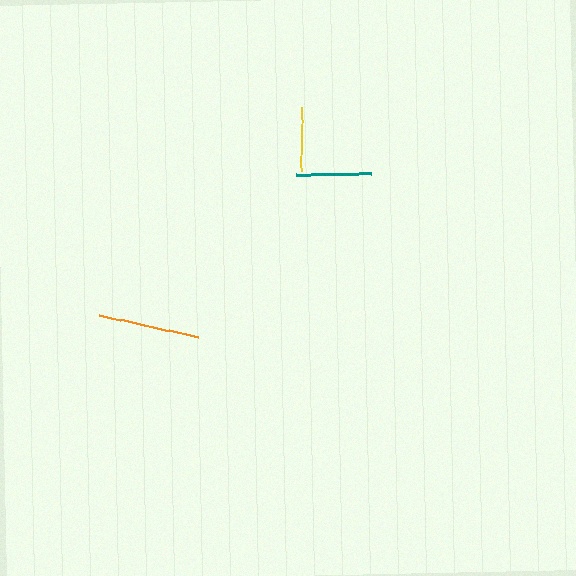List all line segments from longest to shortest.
From longest to shortest: orange, teal, yellow.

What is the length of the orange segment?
The orange segment is approximately 103 pixels long.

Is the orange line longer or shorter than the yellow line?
The orange line is longer than the yellow line.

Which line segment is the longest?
The orange line is the longest at approximately 103 pixels.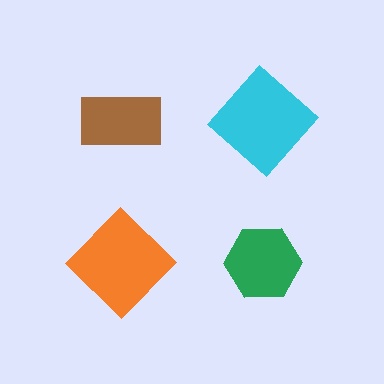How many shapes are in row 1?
2 shapes.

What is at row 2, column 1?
An orange diamond.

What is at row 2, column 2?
A green hexagon.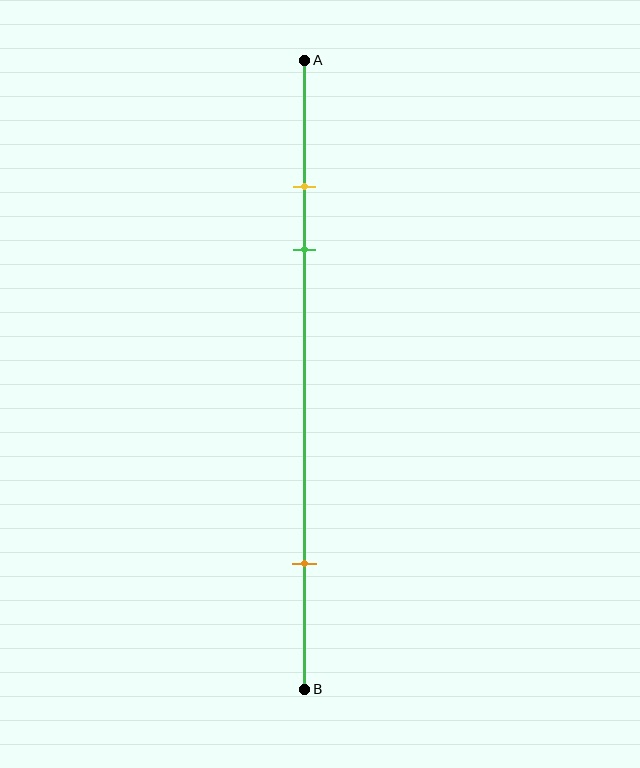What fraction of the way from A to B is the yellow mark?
The yellow mark is approximately 20% (0.2) of the way from A to B.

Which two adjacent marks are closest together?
The yellow and green marks are the closest adjacent pair.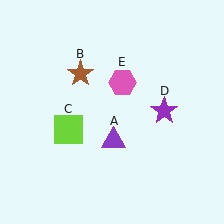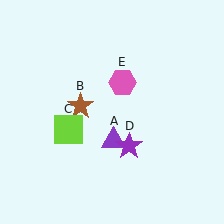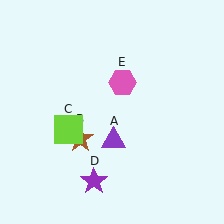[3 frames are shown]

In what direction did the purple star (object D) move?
The purple star (object D) moved down and to the left.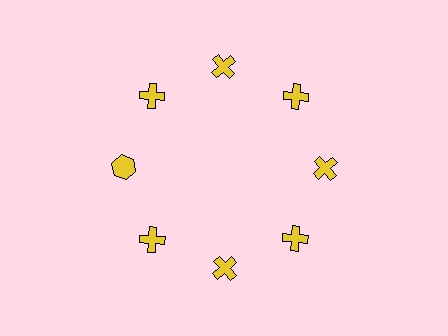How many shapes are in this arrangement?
There are 8 shapes arranged in a ring pattern.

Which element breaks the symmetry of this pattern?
The yellow hexagon at roughly the 9 o'clock position breaks the symmetry. All other shapes are yellow crosses.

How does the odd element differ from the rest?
It has a different shape: hexagon instead of cross.